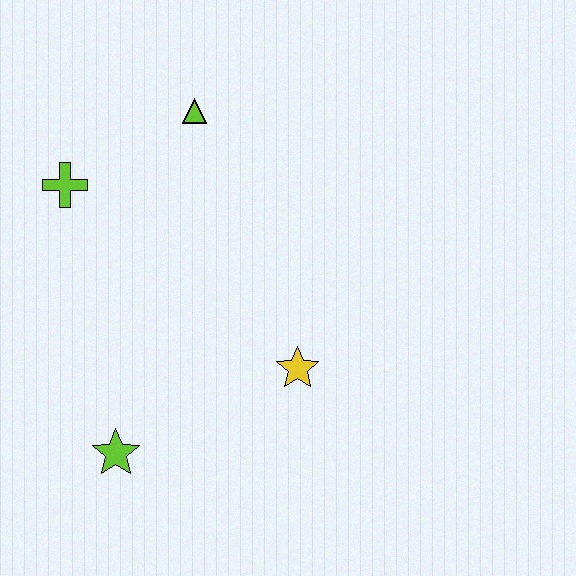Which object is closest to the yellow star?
The lime star is closest to the yellow star.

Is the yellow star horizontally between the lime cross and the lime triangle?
No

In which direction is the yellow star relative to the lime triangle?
The yellow star is below the lime triangle.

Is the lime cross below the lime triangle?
Yes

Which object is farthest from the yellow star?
The lime cross is farthest from the yellow star.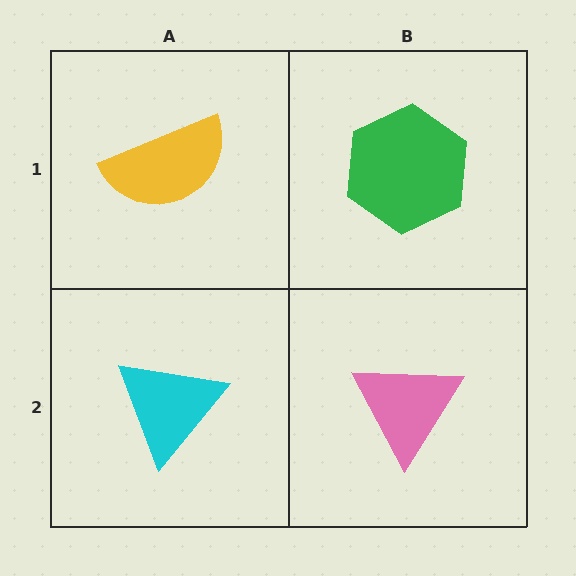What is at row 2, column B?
A pink triangle.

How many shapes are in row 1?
2 shapes.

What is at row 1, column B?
A green hexagon.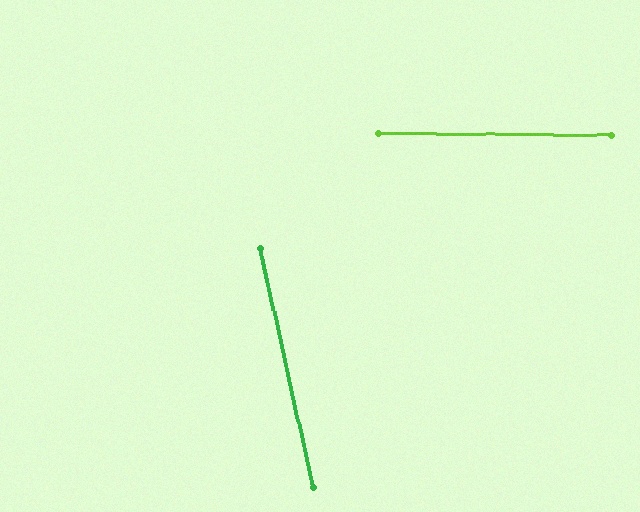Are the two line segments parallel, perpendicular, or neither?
Neither parallel nor perpendicular — they differ by about 77°.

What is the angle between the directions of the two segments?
Approximately 77 degrees.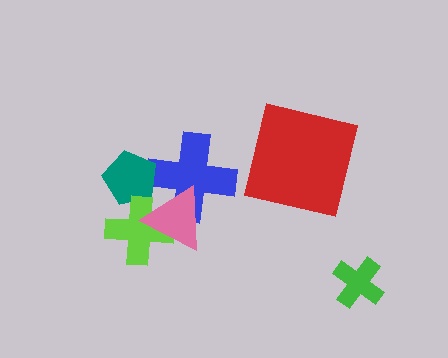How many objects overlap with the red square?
0 objects overlap with the red square.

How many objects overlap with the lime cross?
2 objects overlap with the lime cross.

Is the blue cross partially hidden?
Yes, it is partially covered by another shape.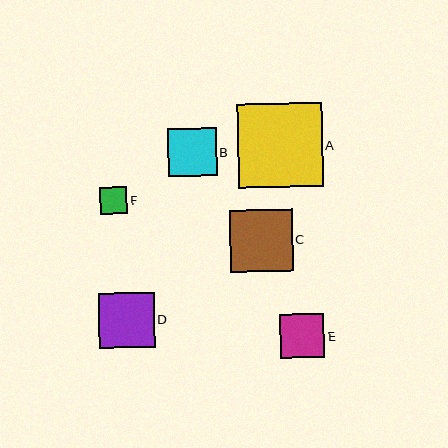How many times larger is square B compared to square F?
Square B is approximately 1.8 times the size of square F.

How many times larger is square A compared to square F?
Square A is approximately 3.1 times the size of square F.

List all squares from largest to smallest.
From largest to smallest: A, C, D, B, E, F.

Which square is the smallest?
Square F is the smallest with a size of approximately 27 pixels.